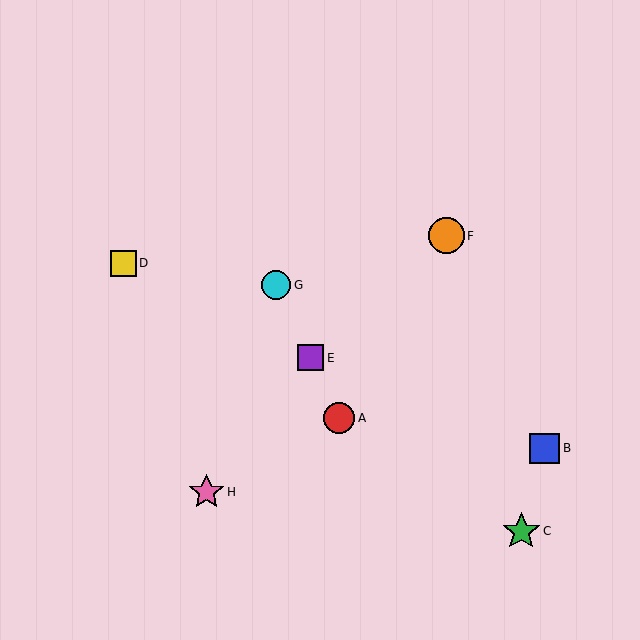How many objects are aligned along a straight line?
3 objects (A, E, G) are aligned along a straight line.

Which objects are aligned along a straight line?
Objects A, E, G are aligned along a straight line.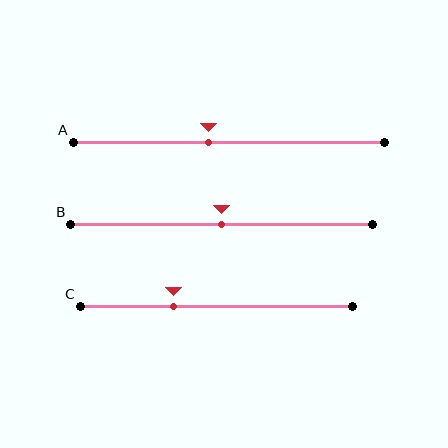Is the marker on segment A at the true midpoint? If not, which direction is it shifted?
No, the marker on segment A is shifted to the left by about 7% of the segment length.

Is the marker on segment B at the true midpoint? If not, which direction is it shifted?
Yes, the marker on segment B is at the true midpoint.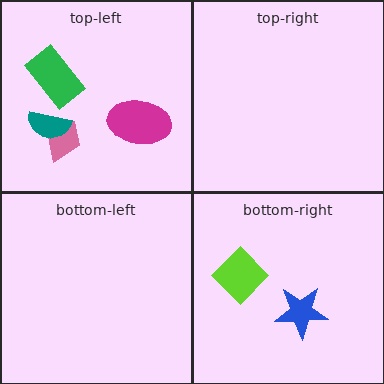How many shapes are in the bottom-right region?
2.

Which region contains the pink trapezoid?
The top-left region.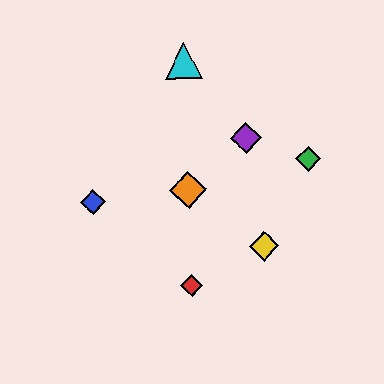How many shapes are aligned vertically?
3 shapes (the red diamond, the orange diamond, the cyan triangle) are aligned vertically.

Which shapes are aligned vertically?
The red diamond, the orange diamond, the cyan triangle are aligned vertically.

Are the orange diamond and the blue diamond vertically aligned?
No, the orange diamond is at x≈188 and the blue diamond is at x≈93.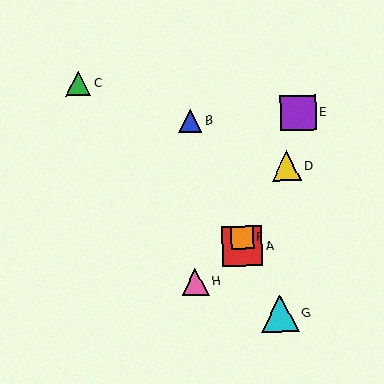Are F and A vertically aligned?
Yes, both are at x≈242.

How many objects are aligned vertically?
2 objects (A, F) are aligned vertically.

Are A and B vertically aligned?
No, A is at x≈242 and B is at x≈190.